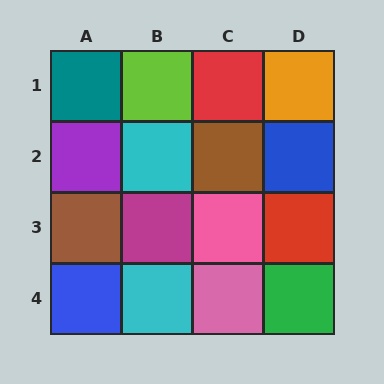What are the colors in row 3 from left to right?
Brown, magenta, pink, red.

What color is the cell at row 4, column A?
Blue.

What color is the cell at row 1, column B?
Lime.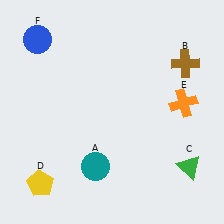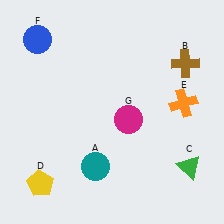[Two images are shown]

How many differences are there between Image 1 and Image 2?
There is 1 difference between the two images.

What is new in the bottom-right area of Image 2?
A magenta circle (G) was added in the bottom-right area of Image 2.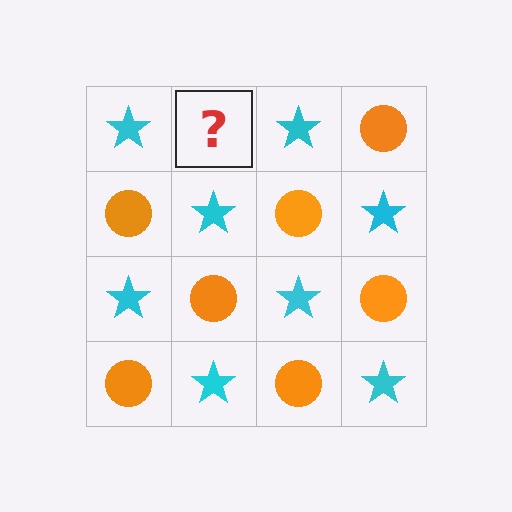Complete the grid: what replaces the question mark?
The question mark should be replaced with an orange circle.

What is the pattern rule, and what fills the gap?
The rule is that it alternates cyan star and orange circle in a checkerboard pattern. The gap should be filled with an orange circle.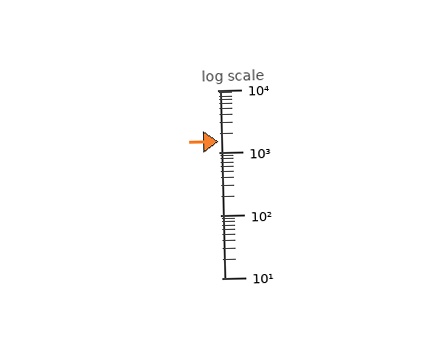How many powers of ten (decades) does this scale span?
The scale spans 3 decades, from 10 to 10000.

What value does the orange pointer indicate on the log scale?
The pointer indicates approximately 1500.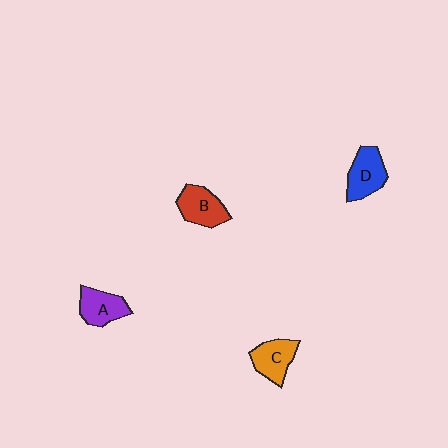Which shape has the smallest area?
Shape A (purple).